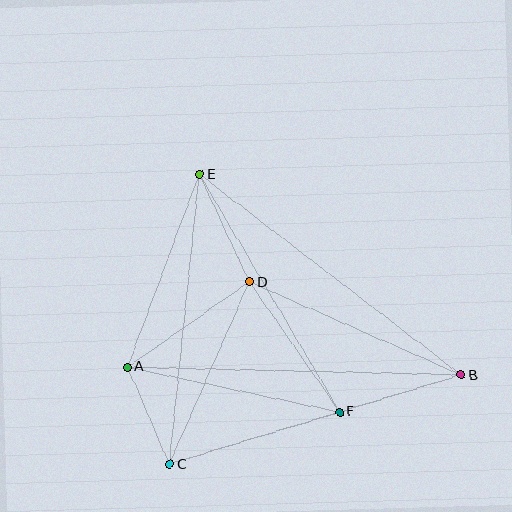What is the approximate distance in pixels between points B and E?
The distance between B and E is approximately 330 pixels.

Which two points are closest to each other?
Points A and C are closest to each other.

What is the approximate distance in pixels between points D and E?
The distance between D and E is approximately 119 pixels.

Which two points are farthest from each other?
Points A and B are farthest from each other.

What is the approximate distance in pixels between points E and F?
The distance between E and F is approximately 276 pixels.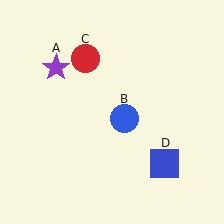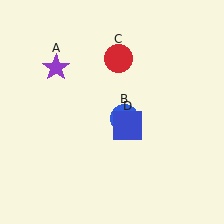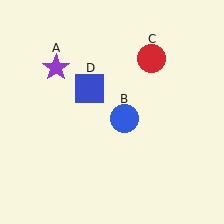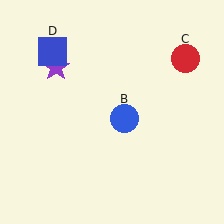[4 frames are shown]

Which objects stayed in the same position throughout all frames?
Purple star (object A) and blue circle (object B) remained stationary.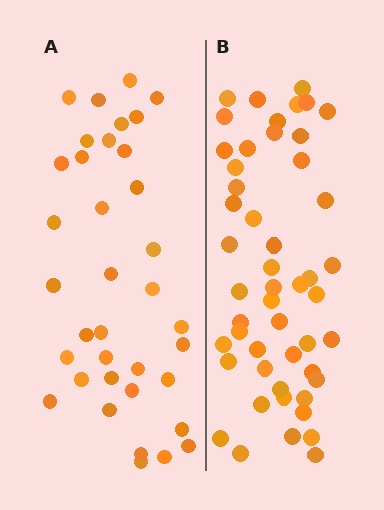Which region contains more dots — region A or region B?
Region B (the right region) has more dots.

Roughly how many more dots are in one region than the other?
Region B has approximately 15 more dots than region A.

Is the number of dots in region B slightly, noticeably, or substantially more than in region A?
Region B has noticeably more, but not dramatically so. The ratio is roughly 1.4 to 1.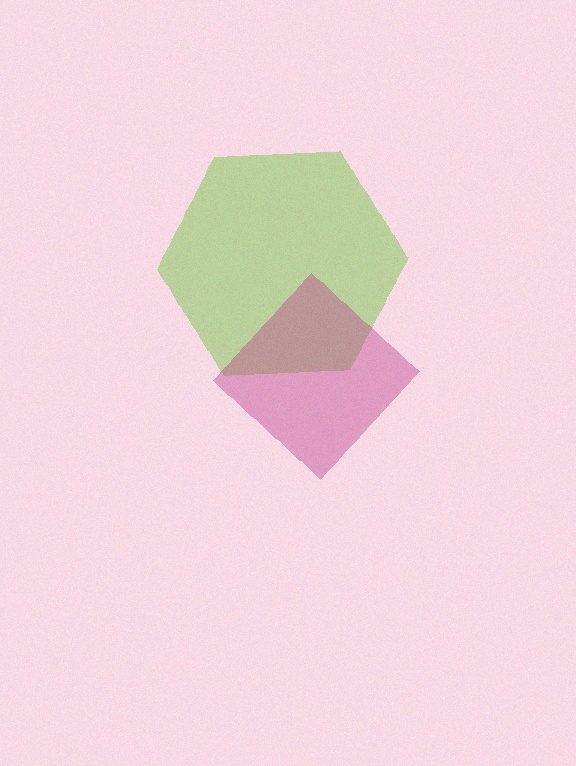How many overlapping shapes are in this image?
There are 2 overlapping shapes in the image.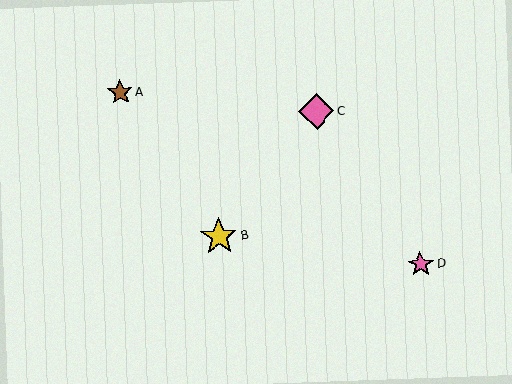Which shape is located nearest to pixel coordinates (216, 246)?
The yellow star (labeled B) at (219, 237) is nearest to that location.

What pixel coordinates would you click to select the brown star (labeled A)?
Click at (120, 92) to select the brown star A.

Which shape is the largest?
The yellow star (labeled B) is the largest.